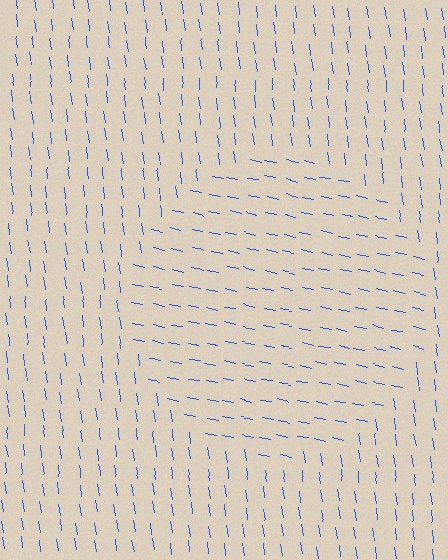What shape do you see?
I see a circle.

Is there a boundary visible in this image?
Yes, there is a texture boundary formed by a change in line orientation.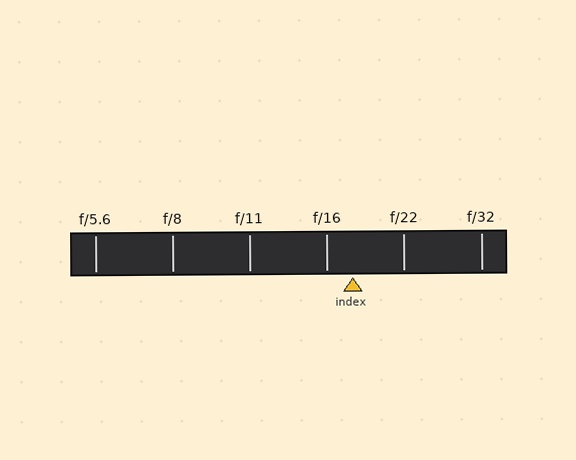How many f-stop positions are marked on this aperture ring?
There are 6 f-stop positions marked.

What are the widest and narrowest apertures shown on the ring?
The widest aperture shown is f/5.6 and the narrowest is f/32.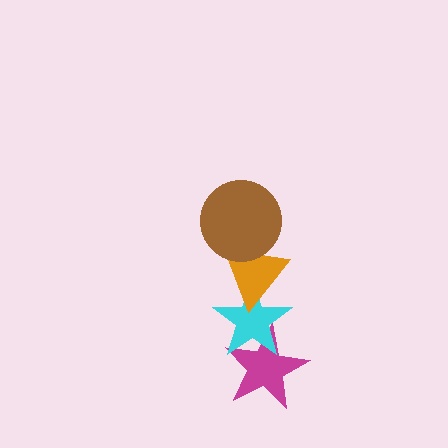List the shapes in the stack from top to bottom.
From top to bottom: the brown circle, the orange triangle, the cyan star, the magenta star.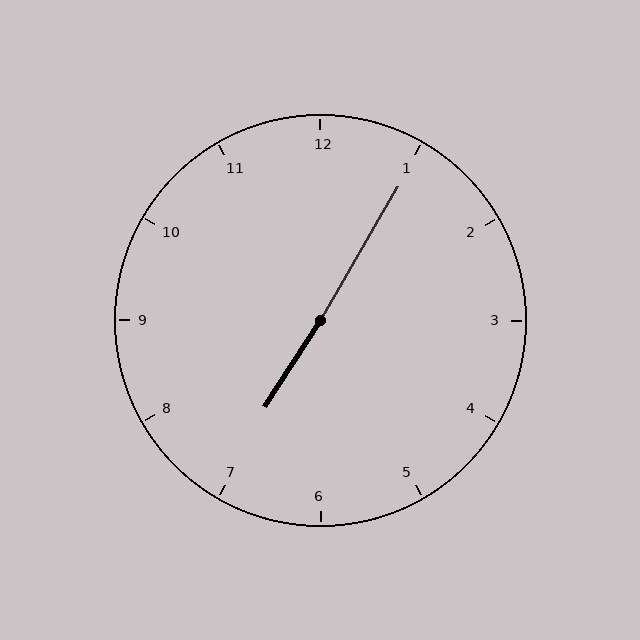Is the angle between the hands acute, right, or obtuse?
It is obtuse.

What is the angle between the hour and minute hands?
Approximately 178 degrees.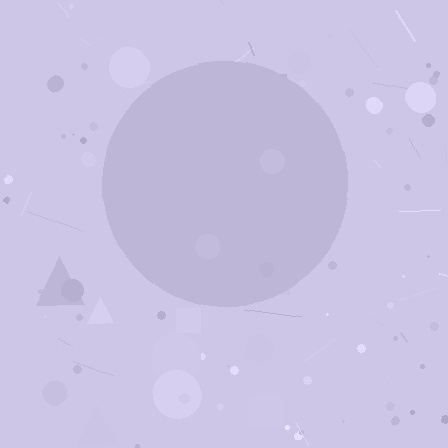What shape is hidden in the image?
A circle is hidden in the image.